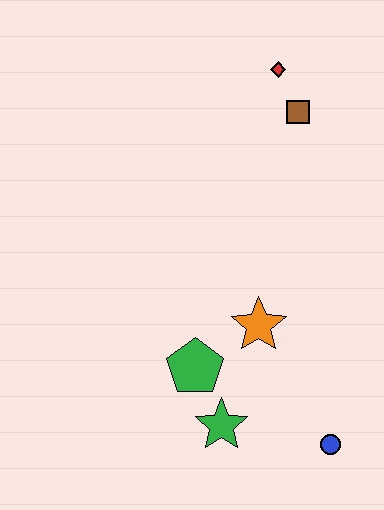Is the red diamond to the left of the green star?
No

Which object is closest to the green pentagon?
The green star is closest to the green pentagon.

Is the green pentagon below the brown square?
Yes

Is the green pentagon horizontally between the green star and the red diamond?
No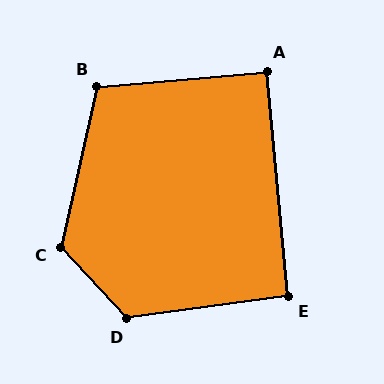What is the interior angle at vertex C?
Approximately 125 degrees (obtuse).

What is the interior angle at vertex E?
Approximately 92 degrees (approximately right).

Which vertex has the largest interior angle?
D, at approximately 125 degrees.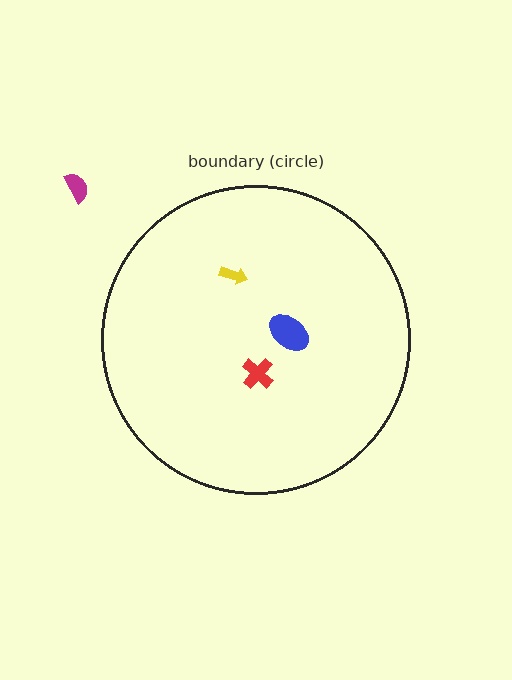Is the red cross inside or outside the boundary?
Inside.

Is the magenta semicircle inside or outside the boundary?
Outside.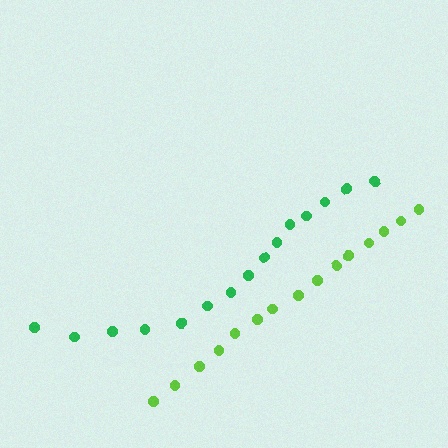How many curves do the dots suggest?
There are 2 distinct paths.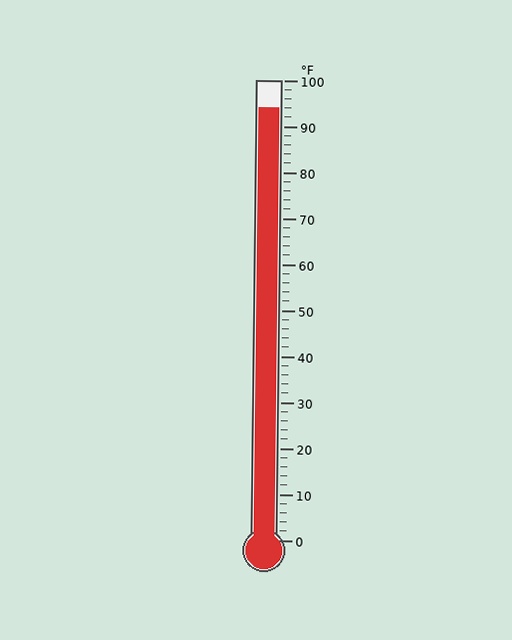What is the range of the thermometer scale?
The thermometer scale ranges from 0°F to 100°F.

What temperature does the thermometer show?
The thermometer shows approximately 94°F.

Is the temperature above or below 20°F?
The temperature is above 20°F.